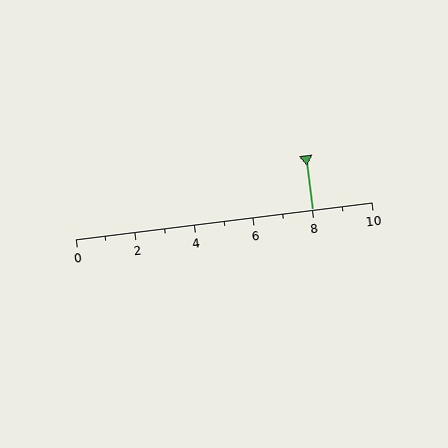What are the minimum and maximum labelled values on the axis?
The axis runs from 0 to 10.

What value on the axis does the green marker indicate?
The marker indicates approximately 8.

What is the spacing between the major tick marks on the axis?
The major ticks are spaced 2 apart.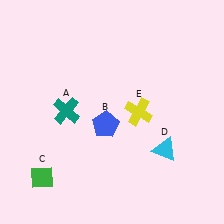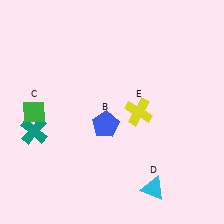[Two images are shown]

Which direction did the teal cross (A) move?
The teal cross (A) moved left.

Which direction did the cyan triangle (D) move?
The cyan triangle (D) moved down.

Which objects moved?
The objects that moved are: the teal cross (A), the green diamond (C), the cyan triangle (D).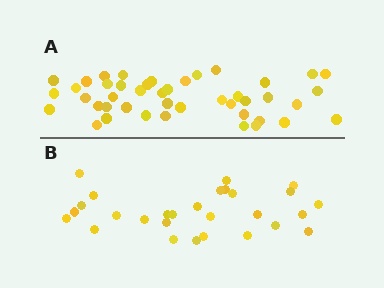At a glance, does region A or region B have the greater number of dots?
Region A (the top region) has more dots.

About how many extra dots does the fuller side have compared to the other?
Region A has approximately 15 more dots than region B.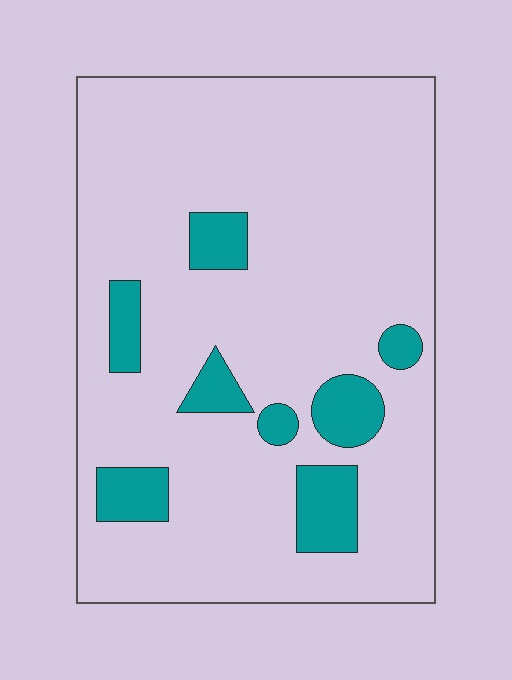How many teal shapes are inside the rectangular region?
8.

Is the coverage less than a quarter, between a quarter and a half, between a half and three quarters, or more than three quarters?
Less than a quarter.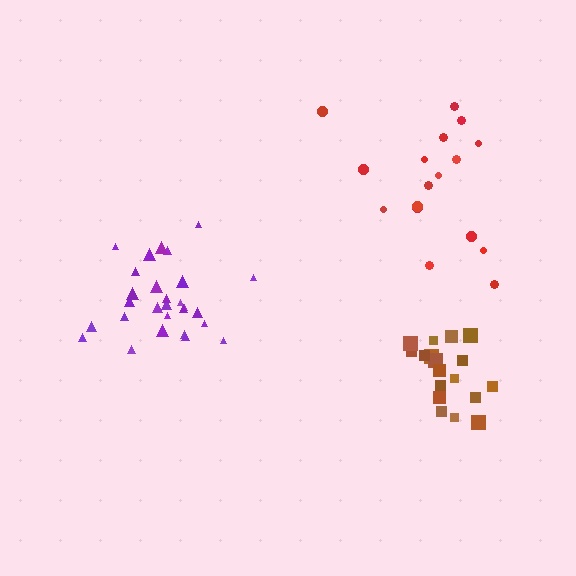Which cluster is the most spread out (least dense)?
Red.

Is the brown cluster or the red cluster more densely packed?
Brown.